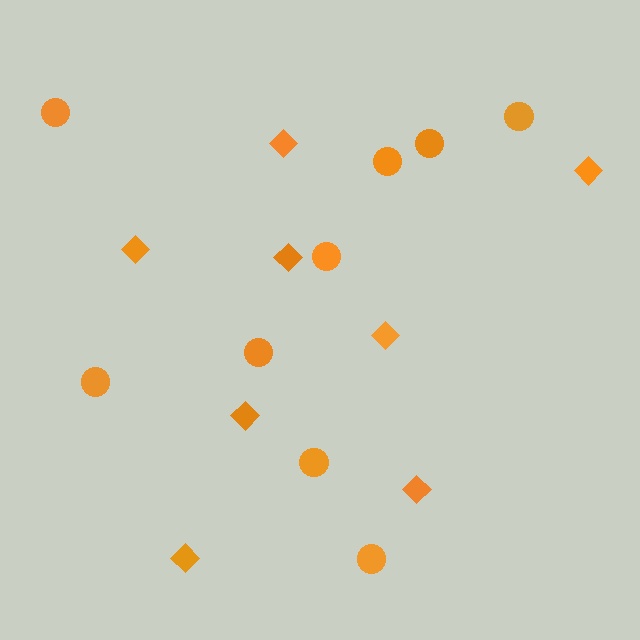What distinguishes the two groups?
There are 2 groups: one group of circles (9) and one group of diamonds (8).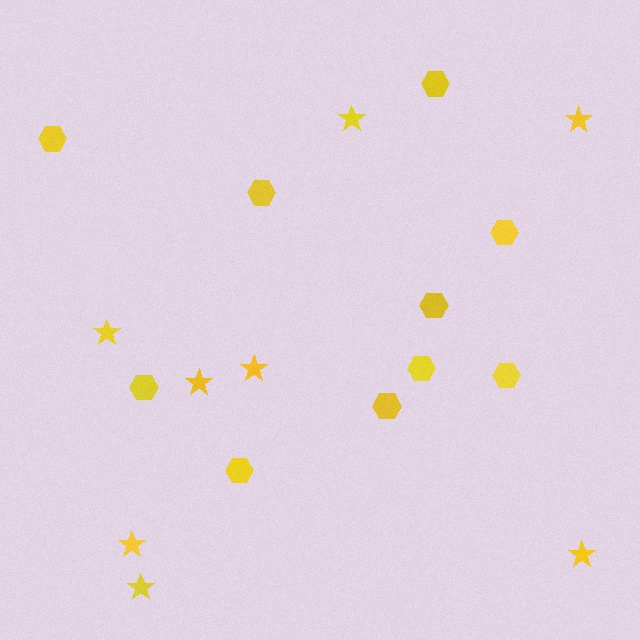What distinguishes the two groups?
There are 2 groups: one group of stars (8) and one group of hexagons (10).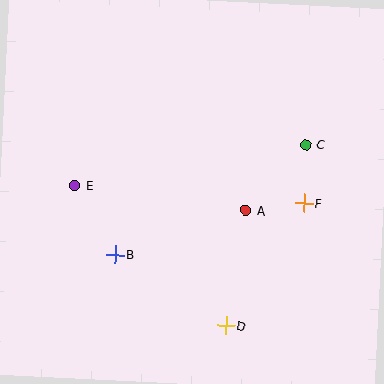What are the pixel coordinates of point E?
Point E is at (75, 185).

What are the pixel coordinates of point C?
Point C is at (306, 145).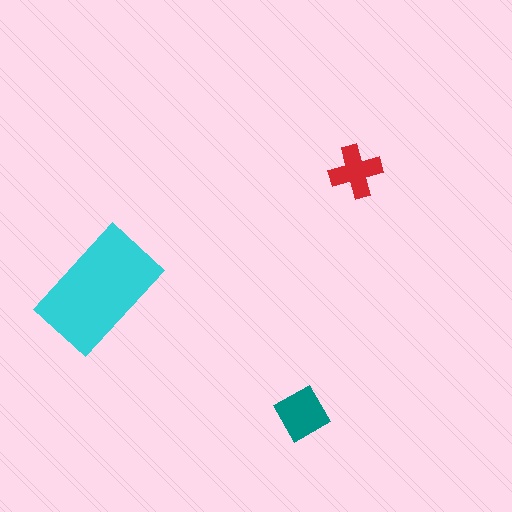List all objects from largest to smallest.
The cyan rectangle, the teal diamond, the red cross.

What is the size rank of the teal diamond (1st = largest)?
2nd.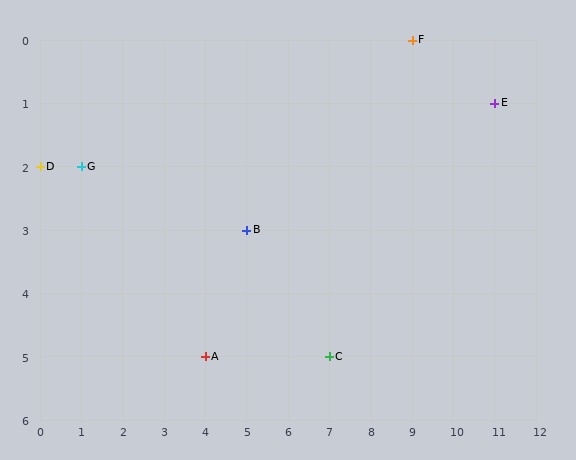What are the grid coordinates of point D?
Point D is at grid coordinates (0, 2).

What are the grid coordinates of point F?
Point F is at grid coordinates (9, 0).